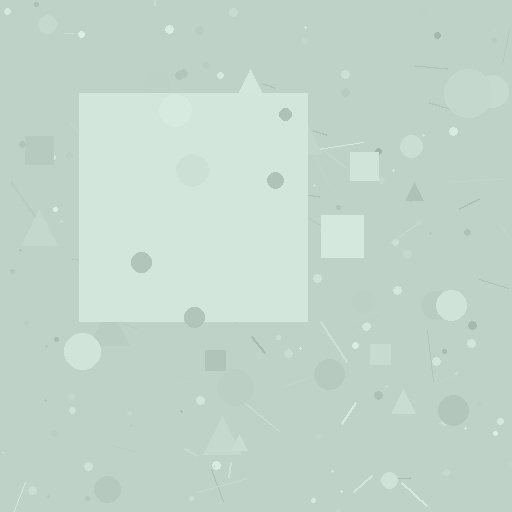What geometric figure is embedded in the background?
A square is embedded in the background.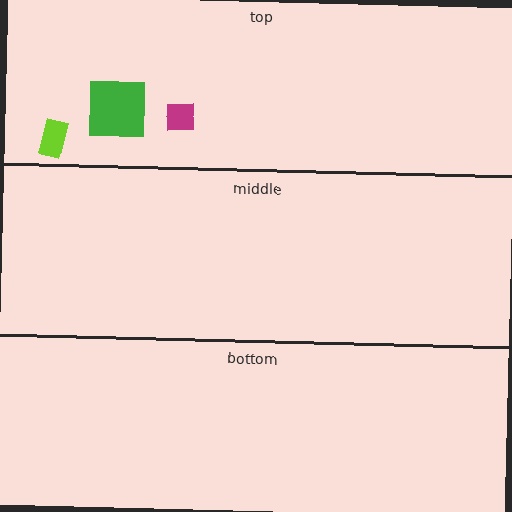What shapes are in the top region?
The green square, the lime rectangle, the magenta square.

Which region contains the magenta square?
The top region.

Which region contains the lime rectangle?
The top region.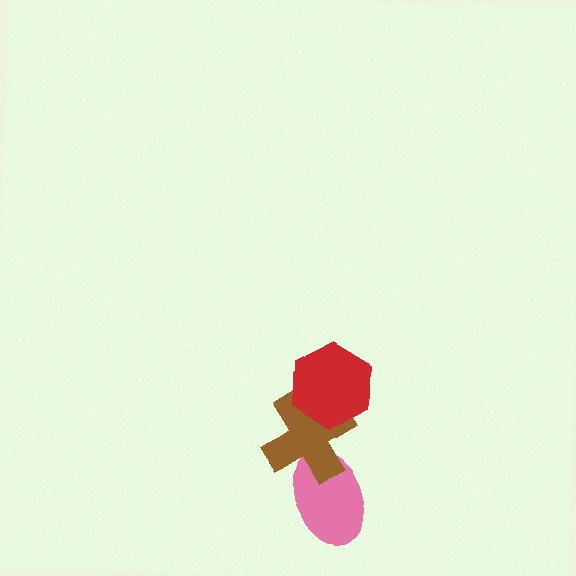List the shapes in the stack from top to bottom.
From top to bottom: the red hexagon, the brown cross, the pink ellipse.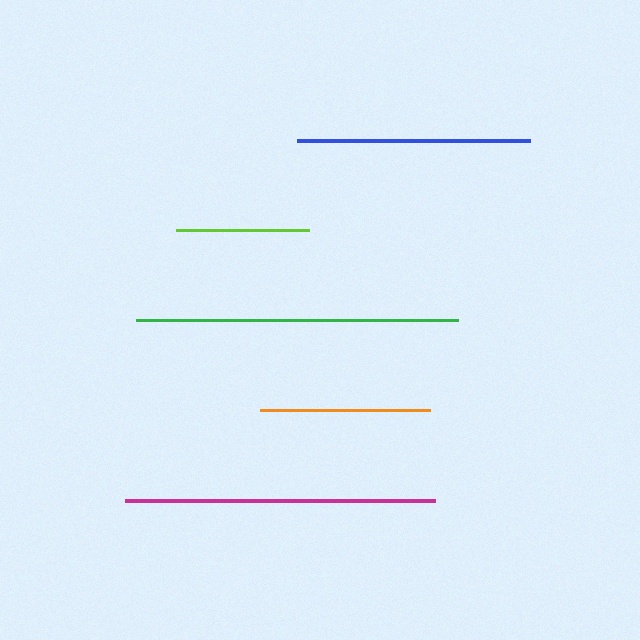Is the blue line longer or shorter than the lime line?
The blue line is longer than the lime line.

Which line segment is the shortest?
The lime line is the shortest at approximately 134 pixels.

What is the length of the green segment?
The green segment is approximately 322 pixels long.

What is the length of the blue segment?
The blue segment is approximately 232 pixels long.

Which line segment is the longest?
The green line is the longest at approximately 322 pixels.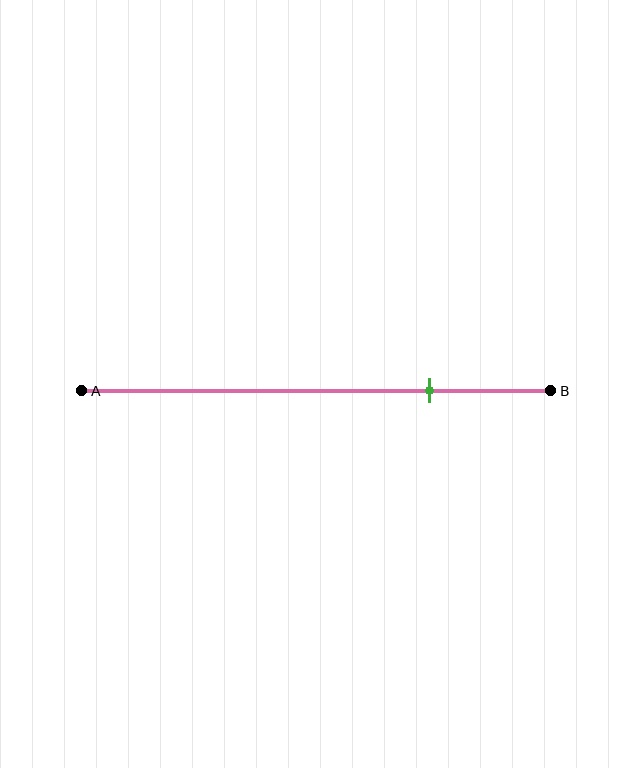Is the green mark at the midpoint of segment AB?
No, the mark is at about 75% from A, not at the 50% midpoint.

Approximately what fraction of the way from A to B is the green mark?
The green mark is approximately 75% of the way from A to B.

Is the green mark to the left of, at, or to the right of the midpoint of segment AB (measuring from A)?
The green mark is to the right of the midpoint of segment AB.